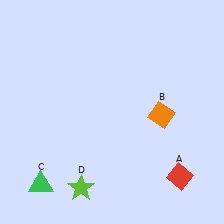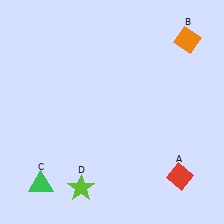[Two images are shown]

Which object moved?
The orange diamond (B) moved up.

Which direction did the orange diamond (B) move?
The orange diamond (B) moved up.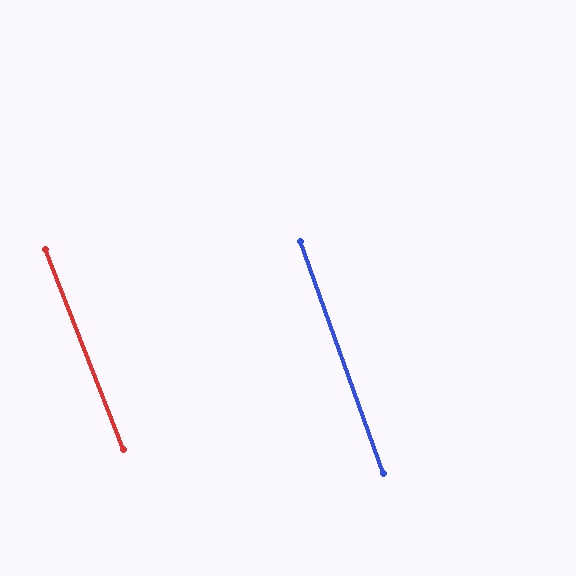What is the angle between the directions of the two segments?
Approximately 2 degrees.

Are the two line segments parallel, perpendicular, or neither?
Parallel — their directions differ by only 1.6°.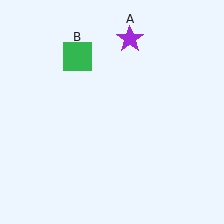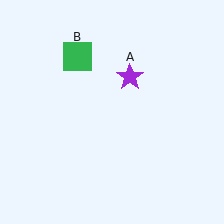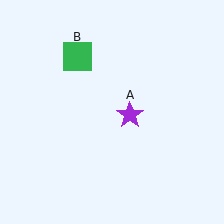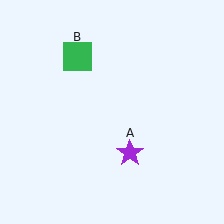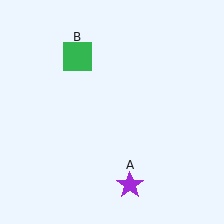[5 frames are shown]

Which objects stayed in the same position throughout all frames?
Green square (object B) remained stationary.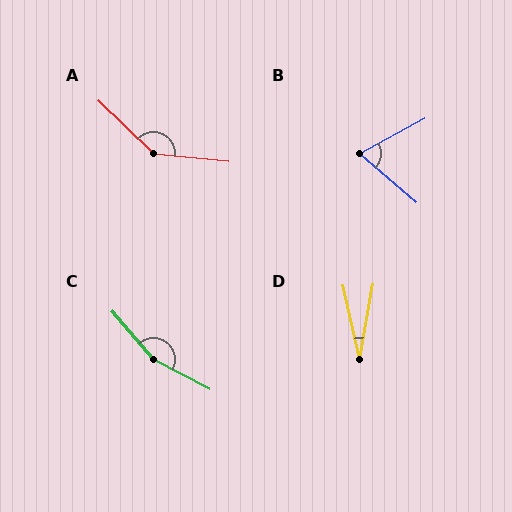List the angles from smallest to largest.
D (22°), B (69°), A (142°), C (158°).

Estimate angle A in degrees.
Approximately 142 degrees.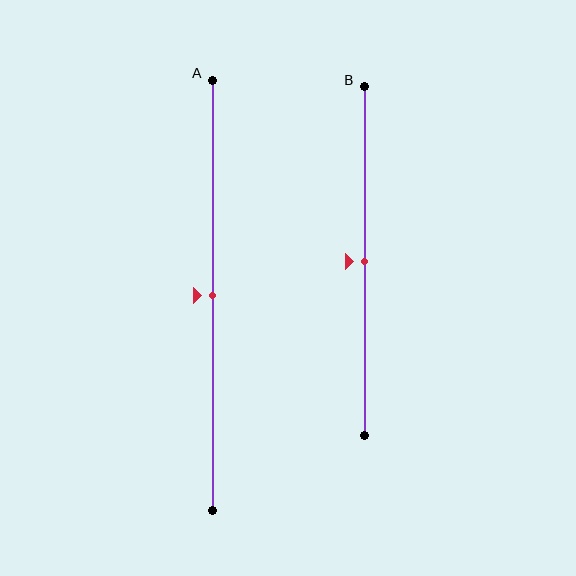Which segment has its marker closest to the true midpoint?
Segment A has its marker closest to the true midpoint.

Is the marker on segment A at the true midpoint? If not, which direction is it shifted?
Yes, the marker on segment A is at the true midpoint.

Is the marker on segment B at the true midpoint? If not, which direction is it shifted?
Yes, the marker on segment B is at the true midpoint.